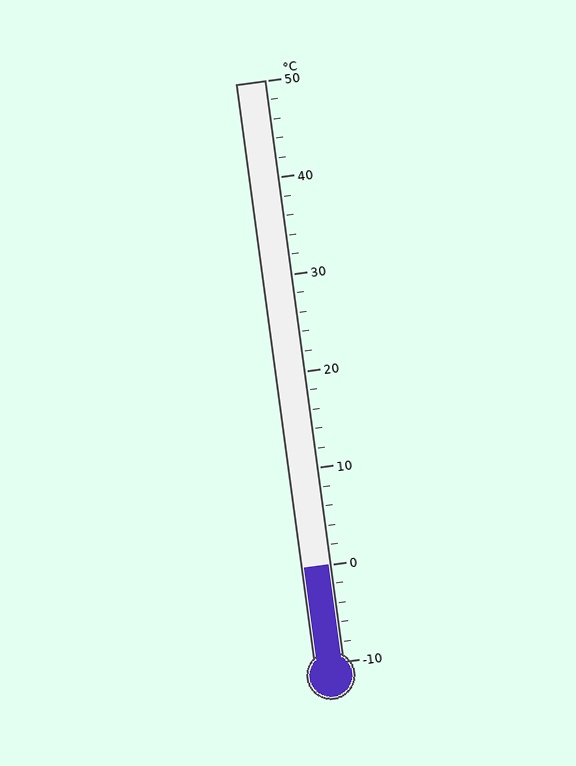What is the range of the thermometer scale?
The thermometer scale ranges from -10°C to 50°C.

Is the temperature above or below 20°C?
The temperature is below 20°C.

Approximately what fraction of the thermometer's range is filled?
The thermometer is filled to approximately 15% of its range.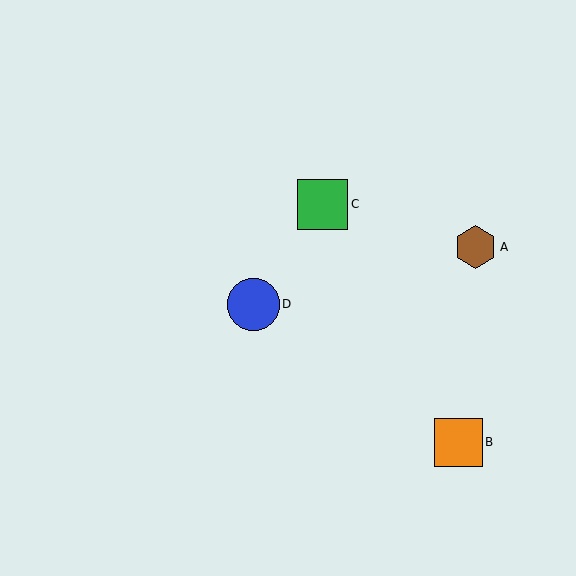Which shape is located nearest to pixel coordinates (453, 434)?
The orange square (labeled B) at (458, 442) is nearest to that location.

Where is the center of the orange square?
The center of the orange square is at (458, 442).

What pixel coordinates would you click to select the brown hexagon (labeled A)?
Click at (475, 247) to select the brown hexagon A.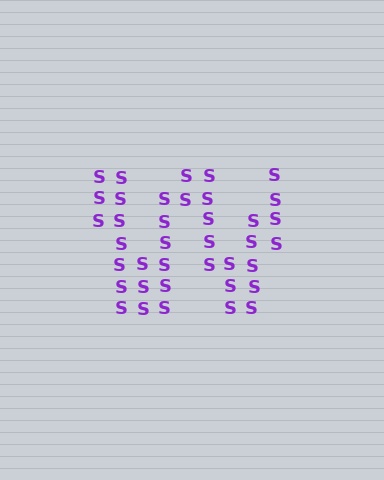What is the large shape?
The large shape is the letter W.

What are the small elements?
The small elements are letter S's.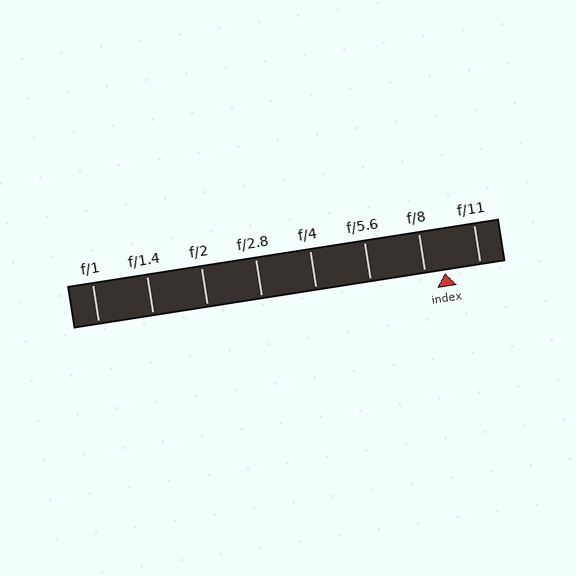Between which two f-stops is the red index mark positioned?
The index mark is between f/8 and f/11.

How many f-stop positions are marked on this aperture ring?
There are 8 f-stop positions marked.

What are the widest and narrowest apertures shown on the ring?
The widest aperture shown is f/1 and the narrowest is f/11.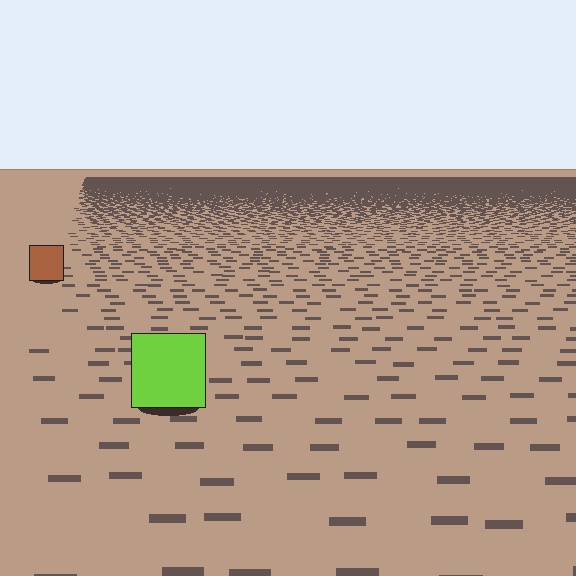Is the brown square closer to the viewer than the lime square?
No. The lime square is closer — you can tell from the texture gradient: the ground texture is coarser near it.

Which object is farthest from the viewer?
The brown square is farthest from the viewer. It appears smaller and the ground texture around it is denser.